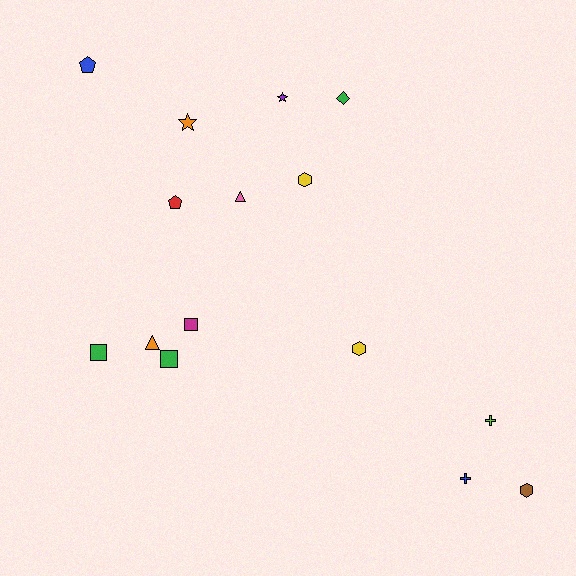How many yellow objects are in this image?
There are 2 yellow objects.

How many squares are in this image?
There are 3 squares.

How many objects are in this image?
There are 15 objects.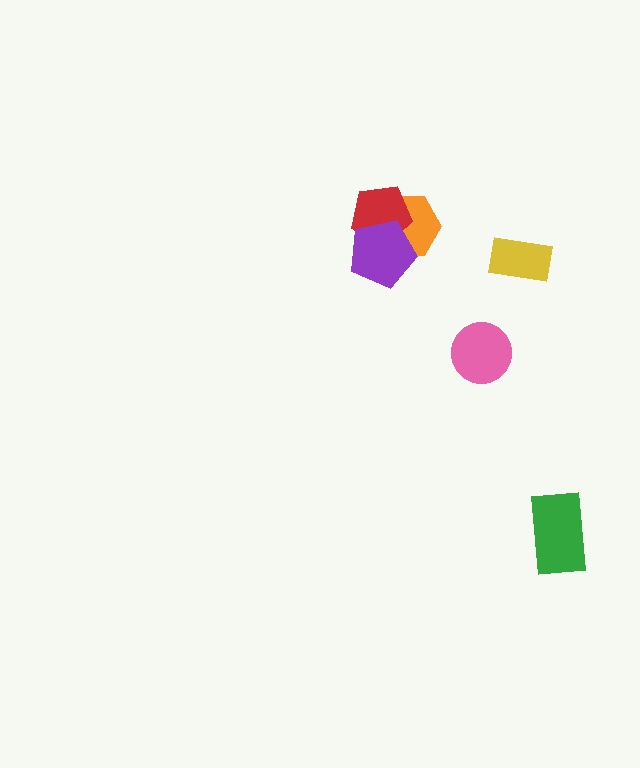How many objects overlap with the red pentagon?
2 objects overlap with the red pentagon.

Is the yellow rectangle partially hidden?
No, no other shape covers it.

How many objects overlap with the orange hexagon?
2 objects overlap with the orange hexagon.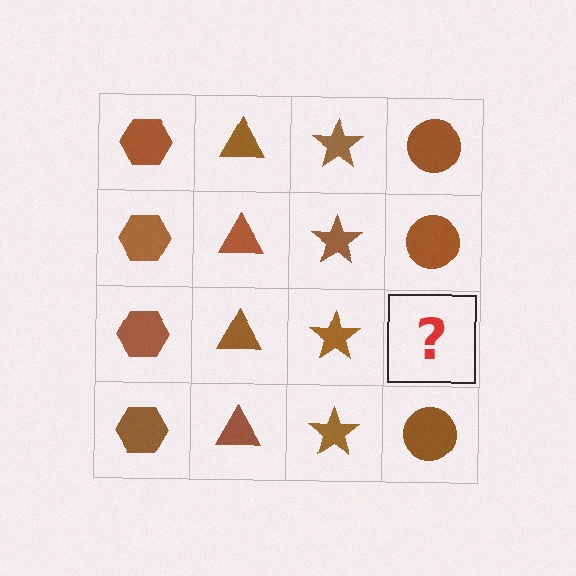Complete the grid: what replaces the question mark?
The question mark should be replaced with a brown circle.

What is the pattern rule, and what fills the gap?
The rule is that each column has a consistent shape. The gap should be filled with a brown circle.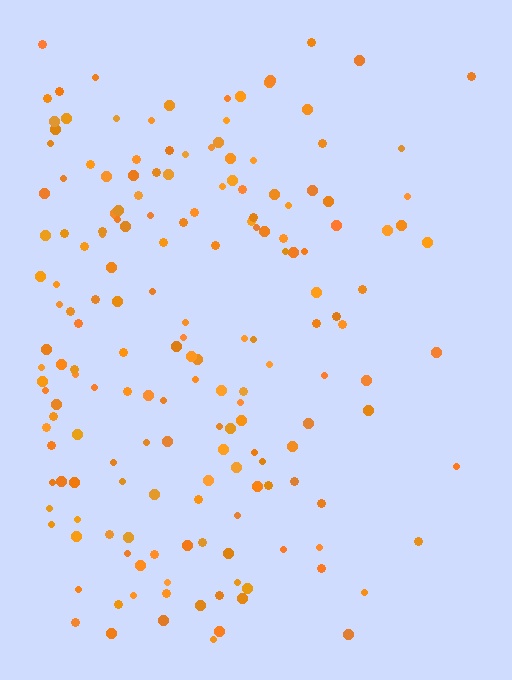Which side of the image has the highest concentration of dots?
The left.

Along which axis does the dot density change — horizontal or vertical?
Horizontal.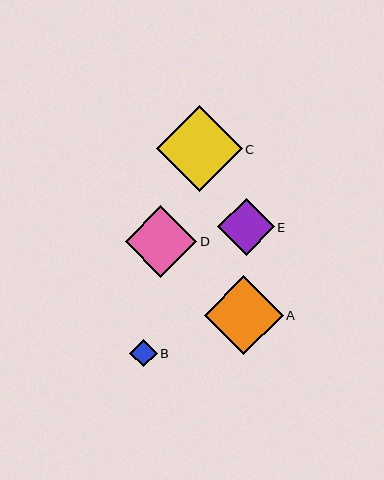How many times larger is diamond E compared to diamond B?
Diamond E is approximately 2.1 times the size of diamond B.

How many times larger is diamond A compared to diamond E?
Diamond A is approximately 1.4 times the size of diamond E.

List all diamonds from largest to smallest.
From largest to smallest: C, A, D, E, B.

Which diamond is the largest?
Diamond C is the largest with a size of approximately 86 pixels.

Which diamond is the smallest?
Diamond B is the smallest with a size of approximately 27 pixels.